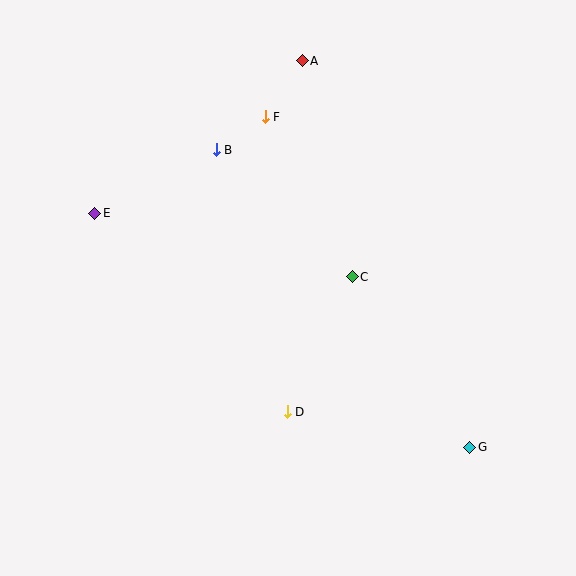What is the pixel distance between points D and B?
The distance between D and B is 271 pixels.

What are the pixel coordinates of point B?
Point B is at (216, 150).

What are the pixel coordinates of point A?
Point A is at (302, 61).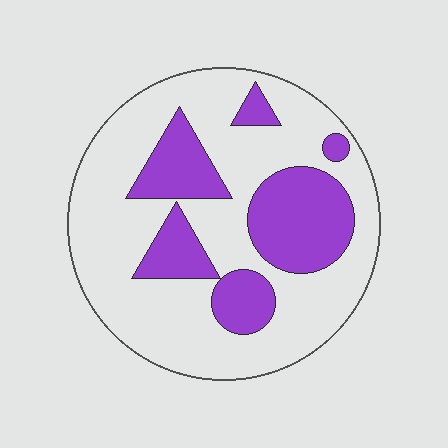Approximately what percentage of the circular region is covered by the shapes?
Approximately 30%.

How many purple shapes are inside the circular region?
6.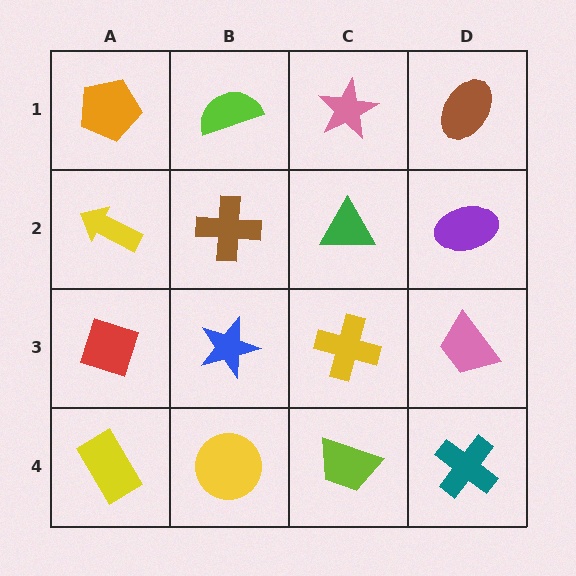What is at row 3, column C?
A yellow cross.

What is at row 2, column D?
A purple ellipse.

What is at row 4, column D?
A teal cross.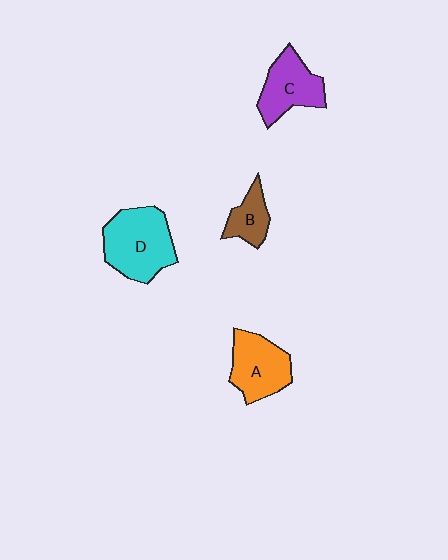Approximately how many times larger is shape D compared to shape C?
Approximately 1.3 times.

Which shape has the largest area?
Shape D (cyan).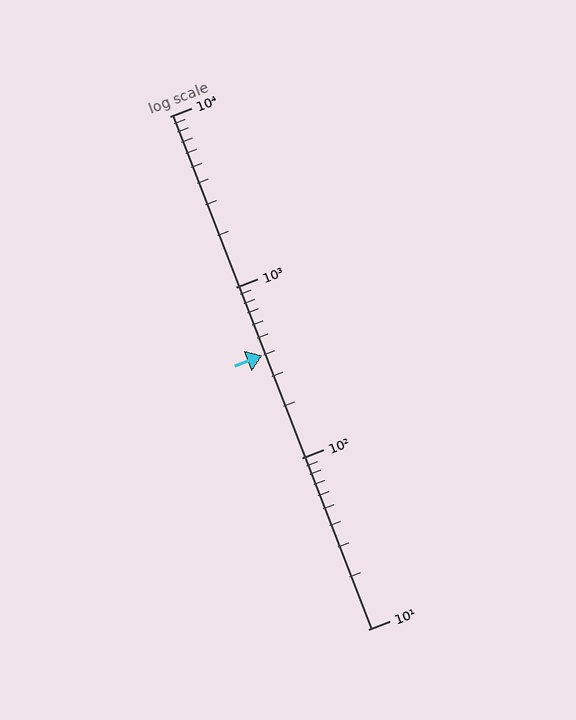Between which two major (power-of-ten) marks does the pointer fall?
The pointer is between 100 and 1000.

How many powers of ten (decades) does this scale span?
The scale spans 3 decades, from 10 to 10000.